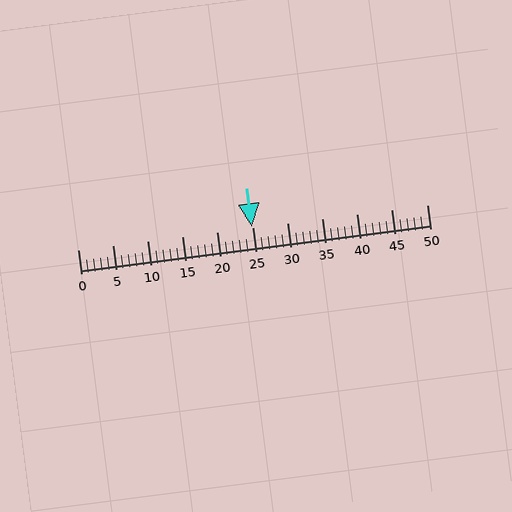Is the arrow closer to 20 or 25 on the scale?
The arrow is closer to 25.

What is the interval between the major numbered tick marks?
The major tick marks are spaced 5 units apart.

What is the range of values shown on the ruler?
The ruler shows values from 0 to 50.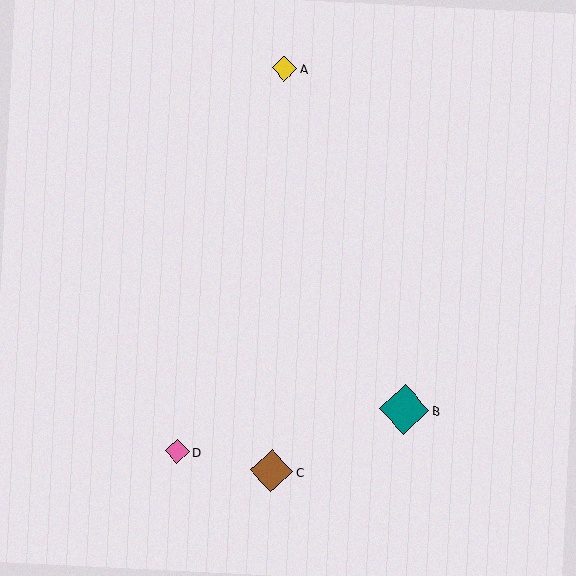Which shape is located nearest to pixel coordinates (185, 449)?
The pink diamond (labeled D) at (177, 451) is nearest to that location.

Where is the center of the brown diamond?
The center of the brown diamond is at (271, 471).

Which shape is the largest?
The teal diamond (labeled B) is the largest.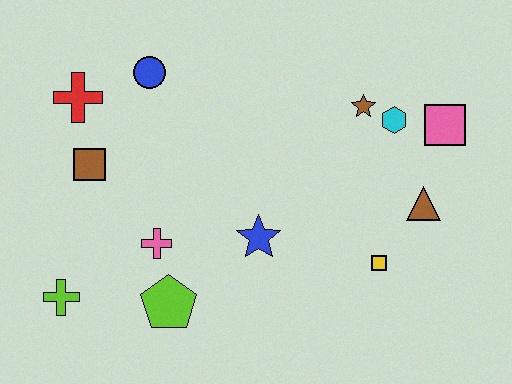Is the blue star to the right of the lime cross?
Yes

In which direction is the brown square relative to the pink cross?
The brown square is above the pink cross.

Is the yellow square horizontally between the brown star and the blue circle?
No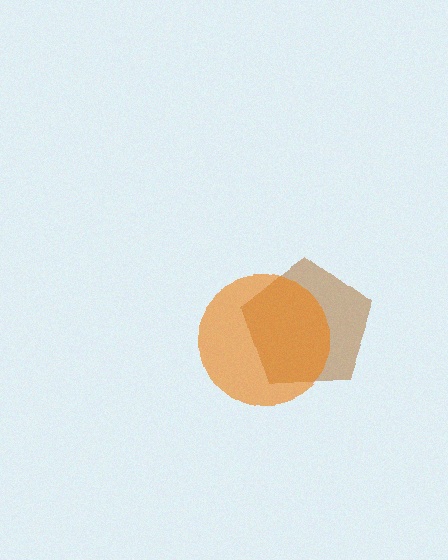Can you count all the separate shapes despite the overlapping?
Yes, there are 2 separate shapes.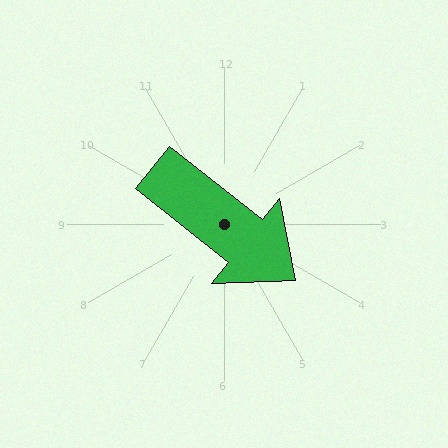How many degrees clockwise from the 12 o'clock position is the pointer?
Approximately 128 degrees.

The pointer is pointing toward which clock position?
Roughly 4 o'clock.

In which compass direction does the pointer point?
Southeast.